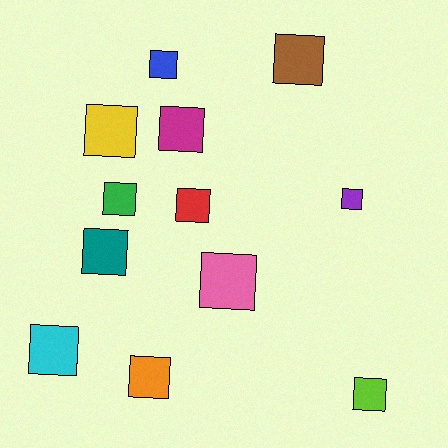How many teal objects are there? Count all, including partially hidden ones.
There is 1 teal object.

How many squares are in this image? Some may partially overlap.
There are 12 squares.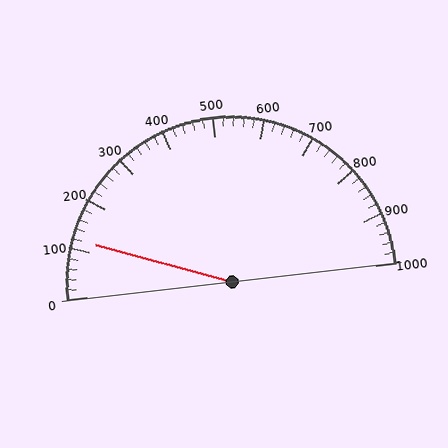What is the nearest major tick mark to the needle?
The nearest major tick mark is 100.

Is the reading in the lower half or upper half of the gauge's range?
The reading is in the lower half of the range (0 to 1000).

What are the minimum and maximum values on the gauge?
The gauge ranges from 0 to 1000.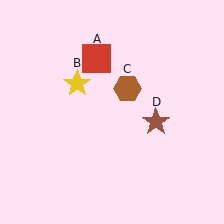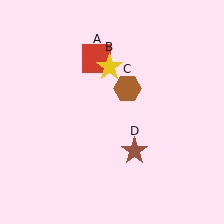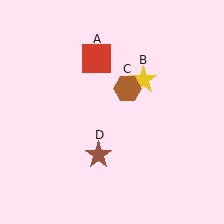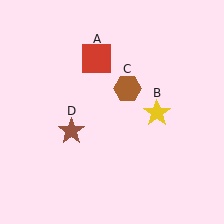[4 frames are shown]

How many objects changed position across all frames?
2 objects changed position: yellow star (object B), brown star (object D).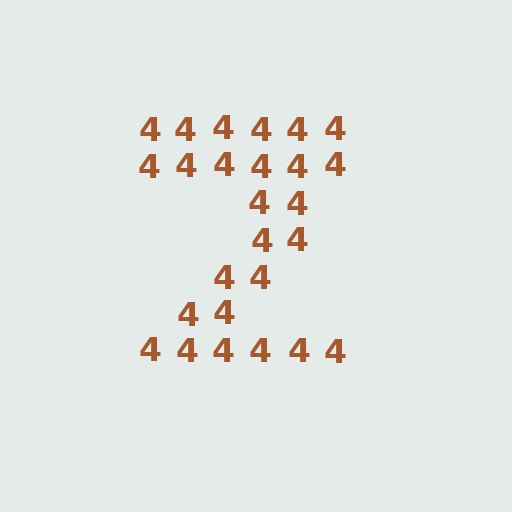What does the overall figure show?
The overall figure shows the letter Z.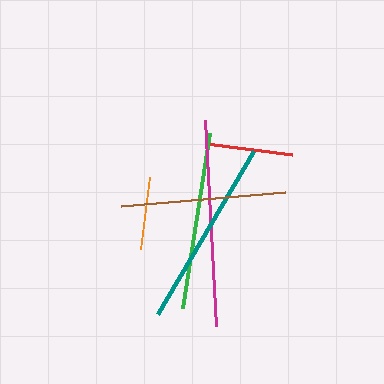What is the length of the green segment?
The green segment is approximately 177 pixels long.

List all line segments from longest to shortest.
From longest to shortest: magenta, teal, green, brown, red, orange.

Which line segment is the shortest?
The orange line is the shortest at approximately 73 pixels.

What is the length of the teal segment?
The teal segment is approximately 189 pixels long.